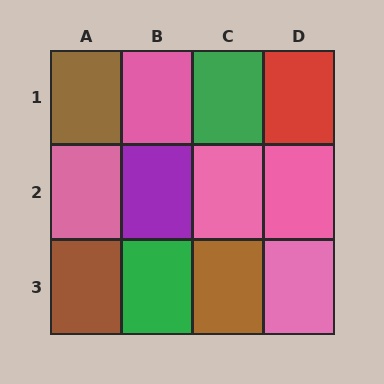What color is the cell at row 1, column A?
Brown.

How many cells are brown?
3 cells are brown.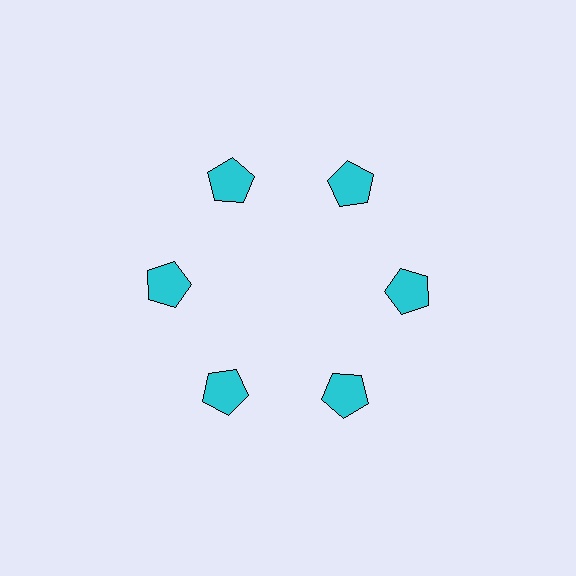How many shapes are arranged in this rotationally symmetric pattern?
There are 6 shapes, arranged in 6 groups of 1.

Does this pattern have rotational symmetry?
Yes, this pattern has 6-fold rotational symmetry. It looks the same after rotating 60 degrees around the center.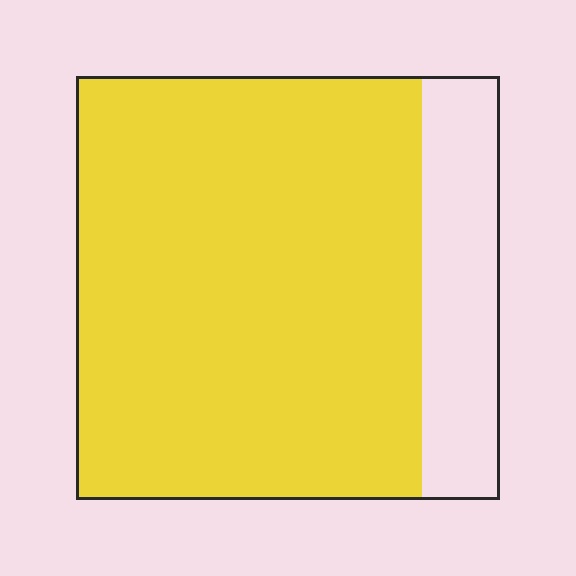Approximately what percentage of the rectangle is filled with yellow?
Approximately 80%.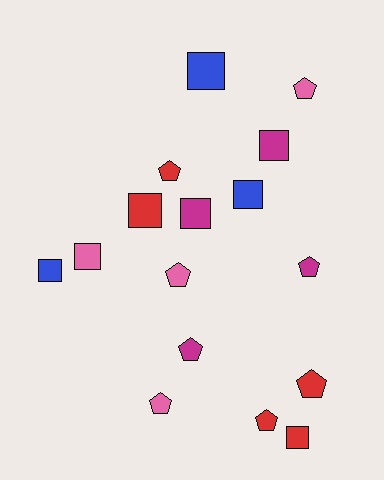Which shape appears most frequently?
Pentagon, with 8 objects.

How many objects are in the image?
There are 16 objects.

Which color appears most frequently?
Red, with 5 objects.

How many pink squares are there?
There is 1 pink square.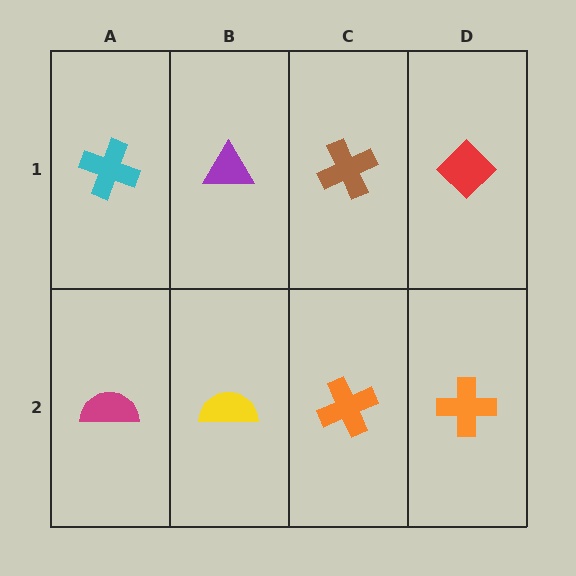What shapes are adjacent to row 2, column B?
A purple triangle (row 1, column B), a magenta semicircle (row 2, column A), an orange cross (row 2, column C).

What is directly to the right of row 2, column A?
A yellow semicircle.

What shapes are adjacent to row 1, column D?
An orange cross (row 2, column D), a brown cross (row 1, column C).